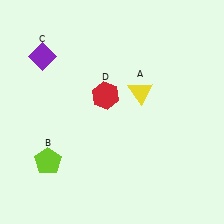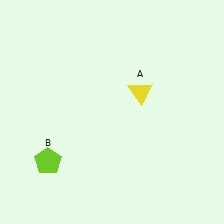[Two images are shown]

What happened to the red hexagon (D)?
The red hexagon (D) was removed in Image 2. It was in the top-left area of Image 1.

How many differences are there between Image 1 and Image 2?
There are 2 differences between the two images.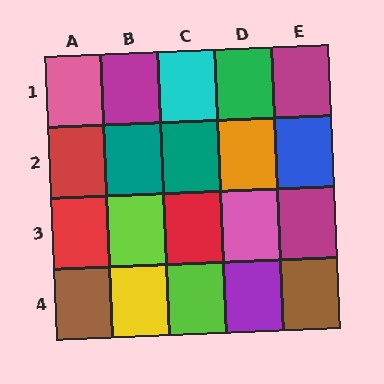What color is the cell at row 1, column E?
Magenta.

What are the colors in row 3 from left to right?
Red, lime, red, pink, magenta.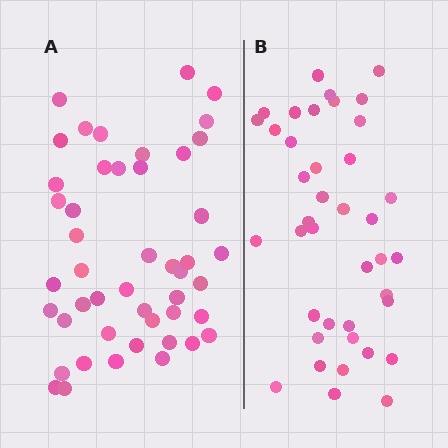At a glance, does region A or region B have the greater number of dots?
Region A (the left region) has more dots.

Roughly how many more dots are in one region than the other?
Region A has roughly 8 or so more dots than region B.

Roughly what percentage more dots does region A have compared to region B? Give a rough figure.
About 20% more.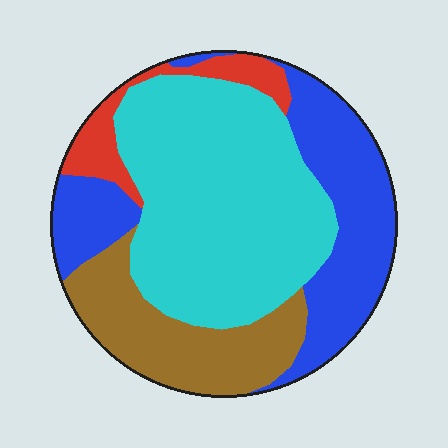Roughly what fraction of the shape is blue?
Blue covers roughly 30% of the shape.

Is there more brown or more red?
Brown.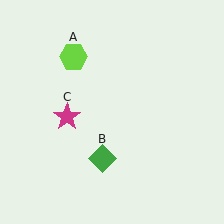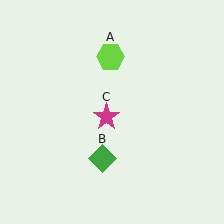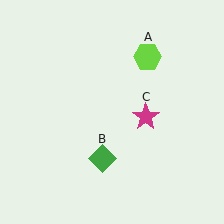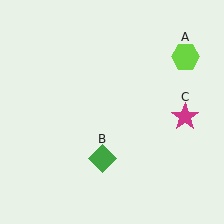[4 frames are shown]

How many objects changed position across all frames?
2 objects changed position: lime hexagon (object A), magenta star (object C).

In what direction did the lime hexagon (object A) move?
The lime hexagon (object A) moved right.